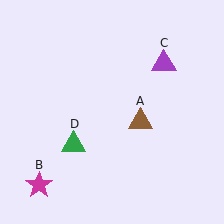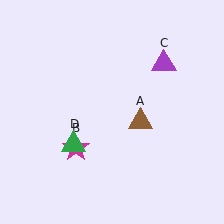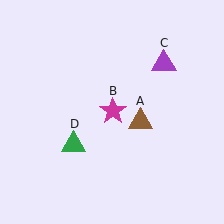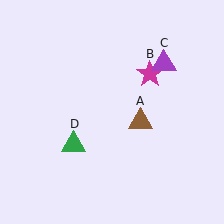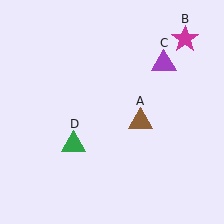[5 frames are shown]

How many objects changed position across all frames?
1 object changed position: magenta star (object B).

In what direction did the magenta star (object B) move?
The magenta star (object B) moved up and to the right.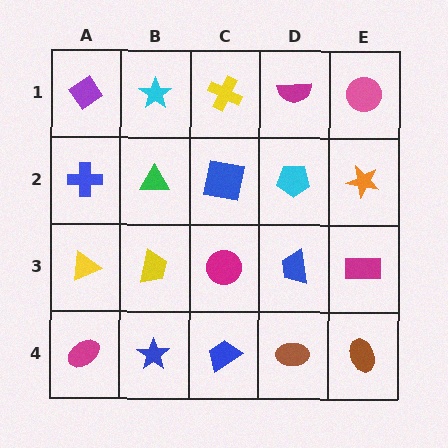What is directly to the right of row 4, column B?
A blue trapezoid.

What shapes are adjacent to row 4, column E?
A magenta rectangle (row 3, column E), a brown ellipse (row 4, column D).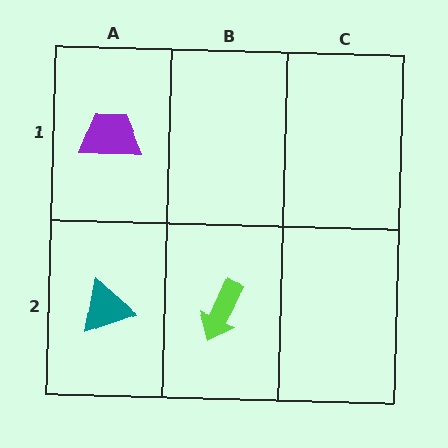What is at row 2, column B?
A lime arrow.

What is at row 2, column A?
A teal triangle.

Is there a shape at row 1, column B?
No, that cell is empty.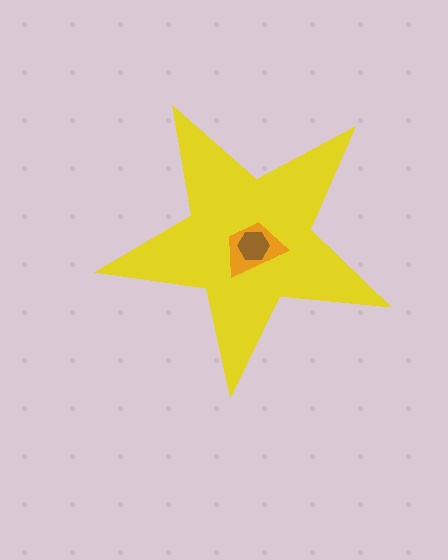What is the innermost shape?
The brown hexagon.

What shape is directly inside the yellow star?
The orange trapezoid.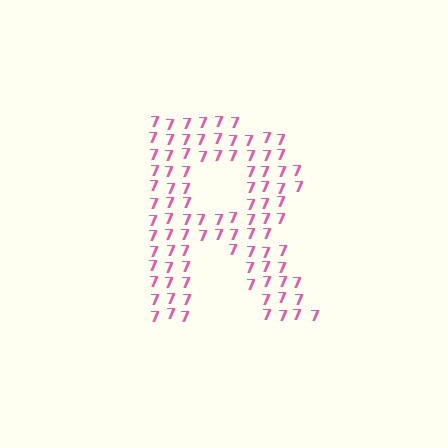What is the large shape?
The large shape is the letter R.